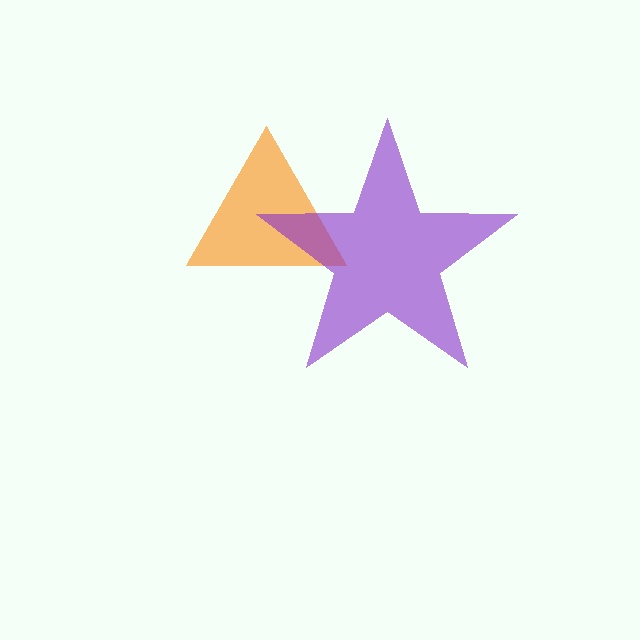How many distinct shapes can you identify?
There are 2 distinct shapes: an orange triangle, a purple star.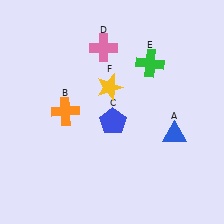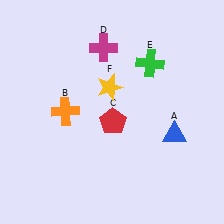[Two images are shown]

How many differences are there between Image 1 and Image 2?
There are 2 differences between the two images.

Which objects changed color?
C changed from blue to red. D changed from pink to magenta.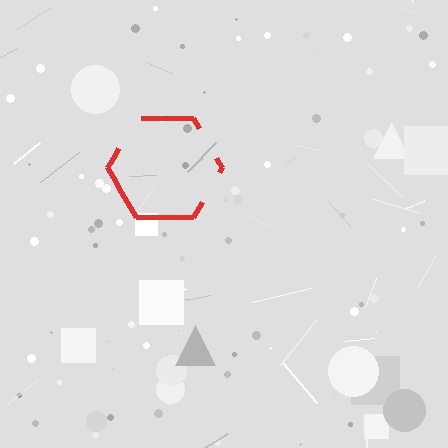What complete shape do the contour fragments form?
The contour fragments form a hexagon.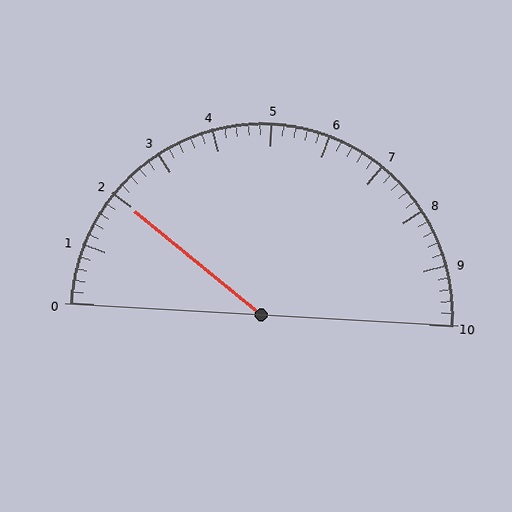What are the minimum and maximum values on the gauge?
The gauge ranges from 0 to 10.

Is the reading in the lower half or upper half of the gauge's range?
The reading is in the lower half of the range (0 to 10).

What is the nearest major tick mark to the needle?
The nearest major tick mark is 2.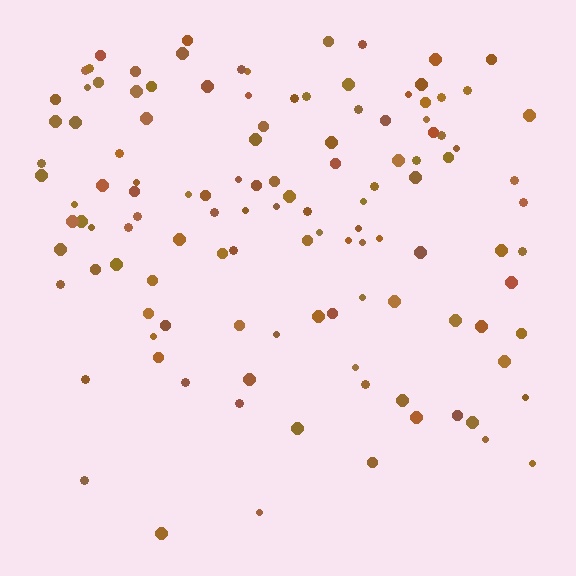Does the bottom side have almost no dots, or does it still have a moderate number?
Still a moderate number, just noticeably fewer than the top.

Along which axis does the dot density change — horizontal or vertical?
Vertical.